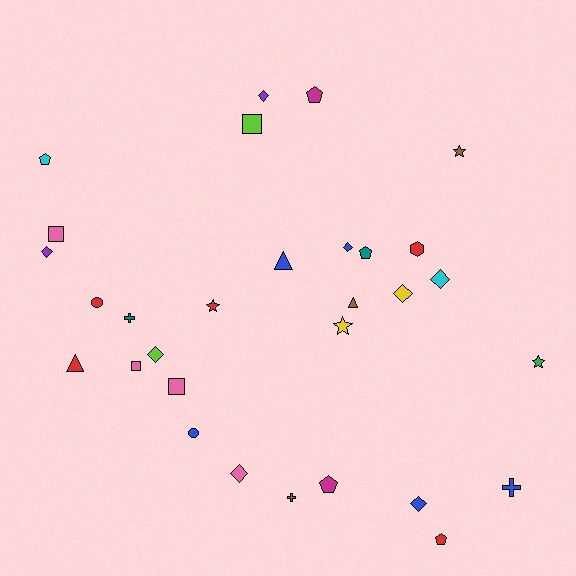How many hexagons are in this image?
There is 1 hexagon.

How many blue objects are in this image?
There are 5 blue objects.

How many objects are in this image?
There are 30 objects.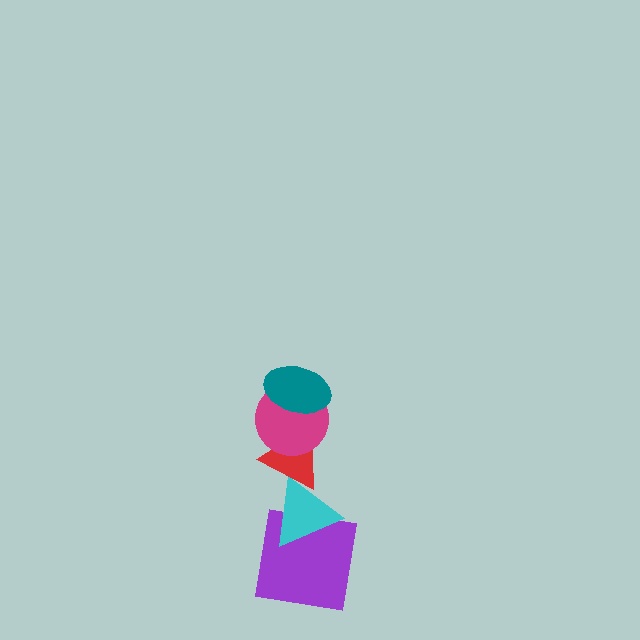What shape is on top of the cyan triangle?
The red triangle is on top of the cyan triangle.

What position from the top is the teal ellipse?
The teal ellipse is 1st from the top.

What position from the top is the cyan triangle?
The cyan triangle is 4th from the top.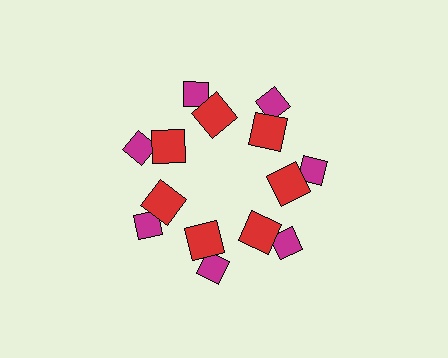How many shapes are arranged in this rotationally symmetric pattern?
There are 14 shapes, arranged in 7 groups of 2.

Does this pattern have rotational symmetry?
Yes, this pattern has 7-fold rotational symmetry. It looks the same after rotating 51 degrees around the center.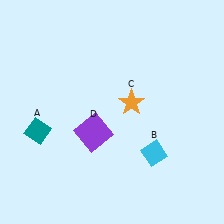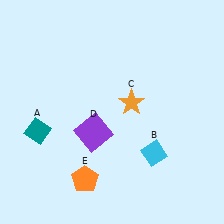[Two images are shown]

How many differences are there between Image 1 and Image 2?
There is 1 difference between the two images.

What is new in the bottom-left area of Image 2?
An orange pentagon (E) was added in the bottom-left area of Image 2.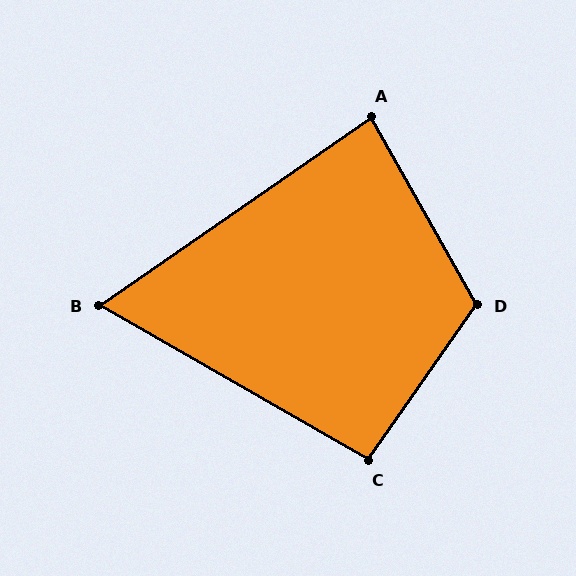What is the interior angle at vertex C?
Approximately 95 degrees (obtuse).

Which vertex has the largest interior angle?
D, at approximately 115 degrees.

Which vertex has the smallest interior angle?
B, at approximately 65 degrees.